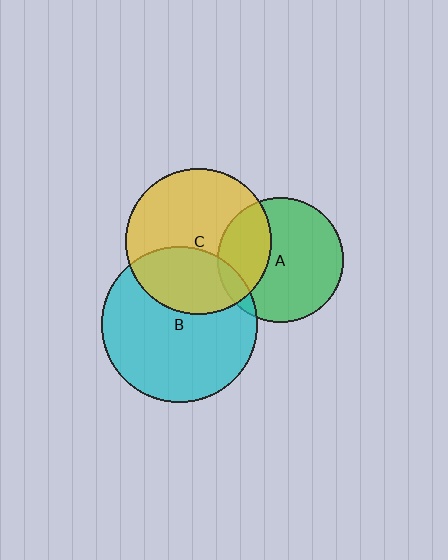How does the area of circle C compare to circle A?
Approximately 1.4 times.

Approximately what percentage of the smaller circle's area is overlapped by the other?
Approximately 30%.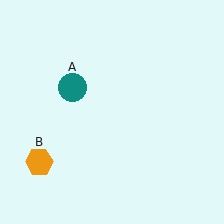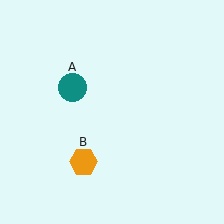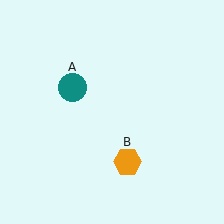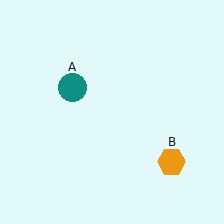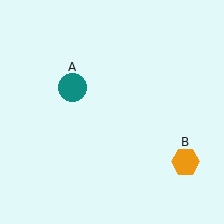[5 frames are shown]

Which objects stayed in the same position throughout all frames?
Teal circle (object A) remained stationary.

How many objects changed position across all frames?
1 object changed position: orange hexagon (object B).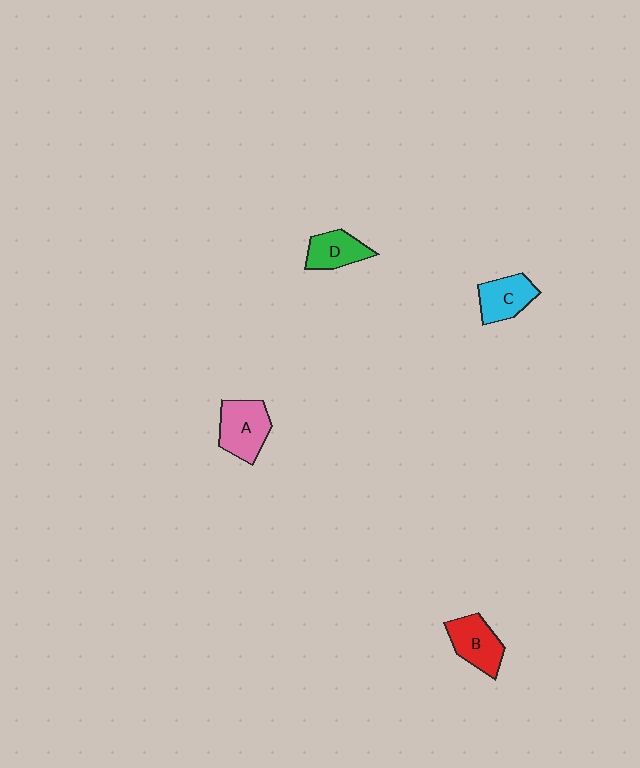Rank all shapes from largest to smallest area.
From largest to smallest: A (pink), B (red), C (cyan), D (green).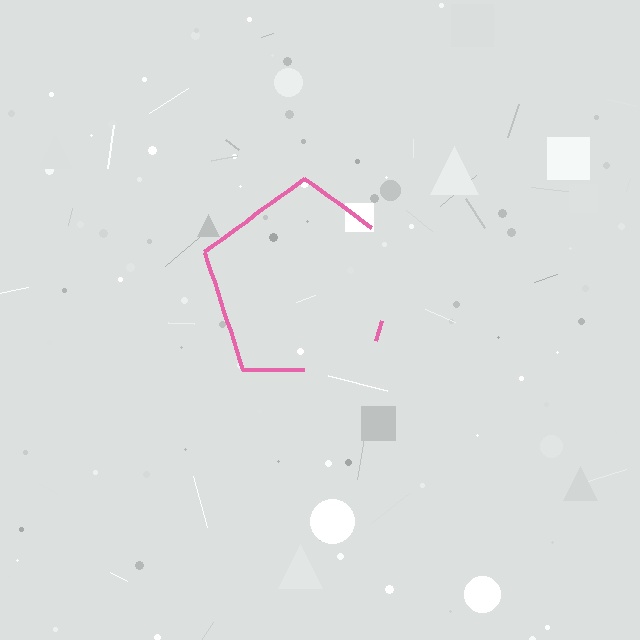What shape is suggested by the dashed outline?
The dashed outline suggests a pentagon.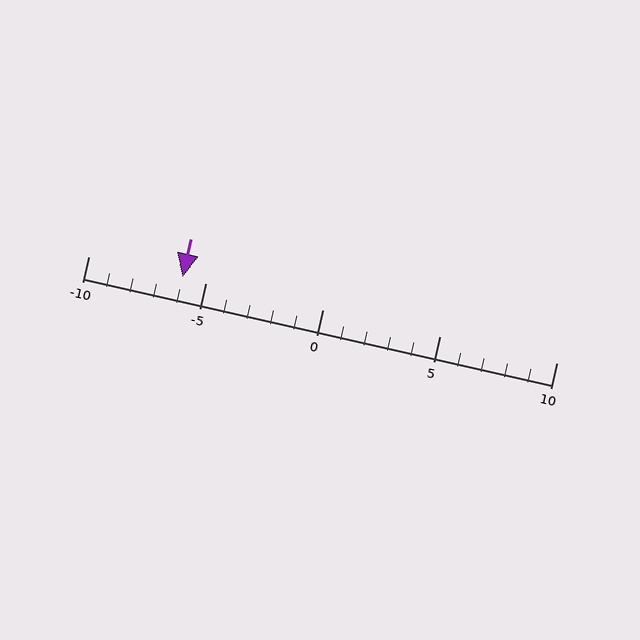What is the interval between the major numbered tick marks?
The major tick marks are spaced 5 units apart.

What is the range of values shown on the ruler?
The ruler shows values from -10 to 10.